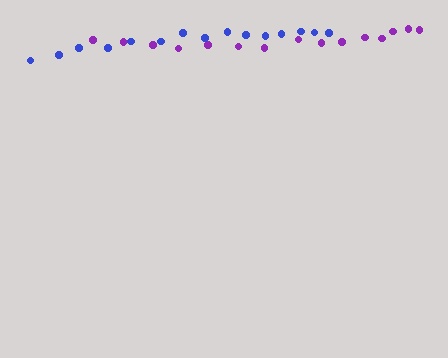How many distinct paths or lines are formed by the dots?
There are 2 distinct paths.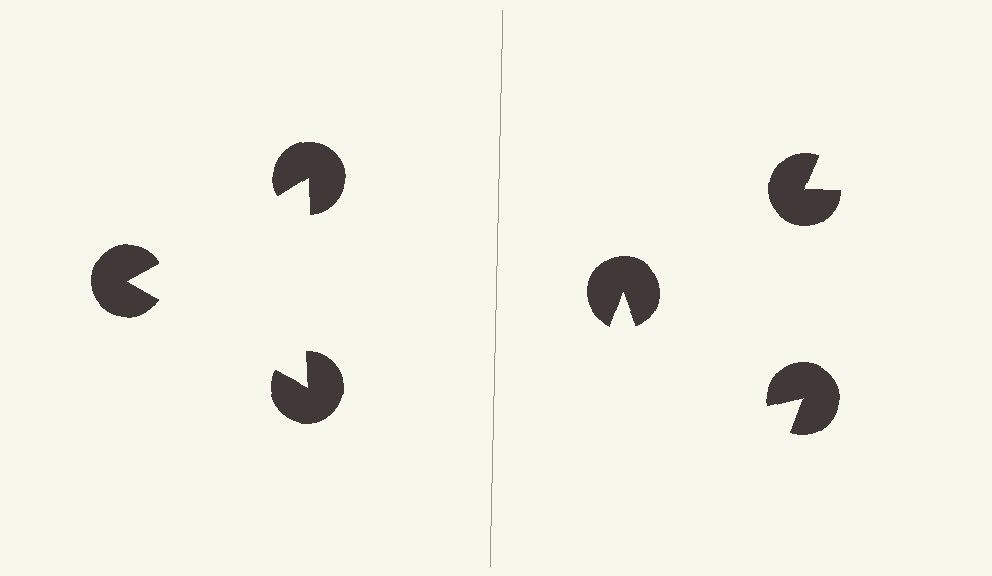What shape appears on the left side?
An illusory triangle.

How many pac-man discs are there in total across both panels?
6 — 3 on each side.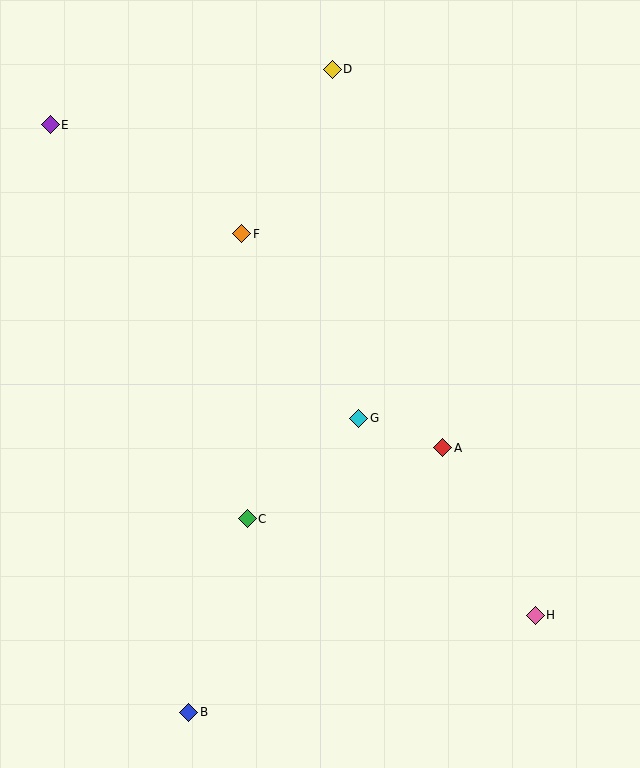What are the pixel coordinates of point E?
Point E is at (50, 125).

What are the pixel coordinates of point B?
Point B is at (189, 712).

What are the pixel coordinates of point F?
Point F is at (242, 234).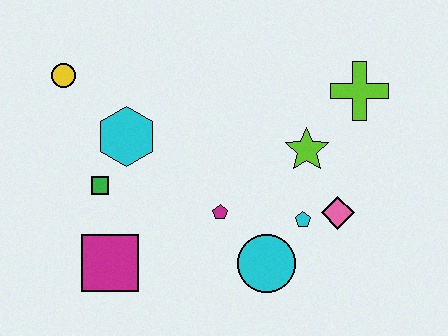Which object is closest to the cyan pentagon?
The pink diamond is closest to the cyan pentagon.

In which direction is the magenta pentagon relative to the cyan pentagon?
The magenta pentagon is to the left of the cyan pentagon.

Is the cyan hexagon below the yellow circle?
Yes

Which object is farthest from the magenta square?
The lime cross is farthest from the magenta square.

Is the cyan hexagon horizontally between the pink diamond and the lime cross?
No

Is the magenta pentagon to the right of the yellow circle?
Yes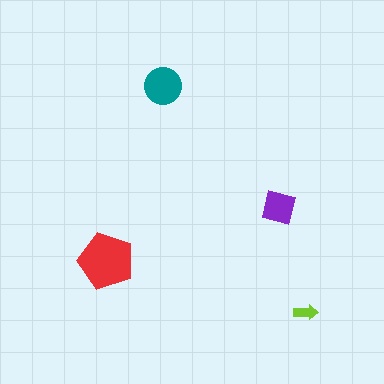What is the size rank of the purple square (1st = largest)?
3rd.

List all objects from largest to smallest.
The red pentagon, the teal circle, the purple square, the lime arrow.